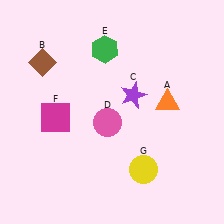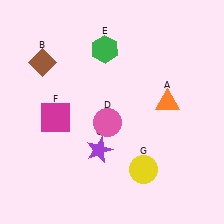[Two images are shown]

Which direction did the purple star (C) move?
The purple star (C) moved down.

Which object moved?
The purple star (C) moved down.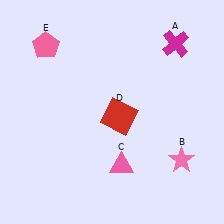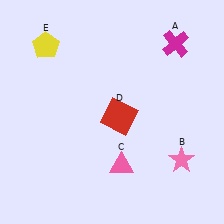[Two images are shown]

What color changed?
The pentagon (E) changed from pink in Image 1 to yellow in Image 2.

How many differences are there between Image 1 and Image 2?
There is 1 difference between the two images.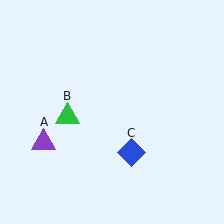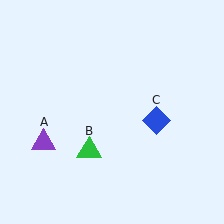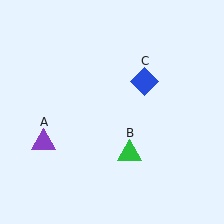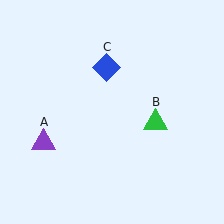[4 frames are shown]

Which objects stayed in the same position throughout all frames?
Purple triangle (object A) remained stationary.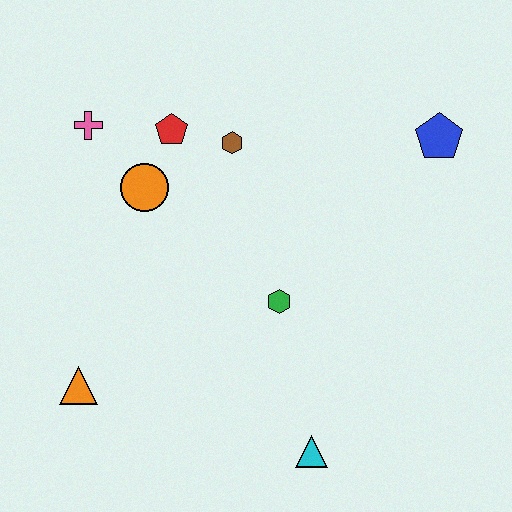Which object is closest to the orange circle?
The red pentagon is closest to the orange circle.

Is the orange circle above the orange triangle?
Yes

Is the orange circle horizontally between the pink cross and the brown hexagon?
Yes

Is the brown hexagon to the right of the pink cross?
Yes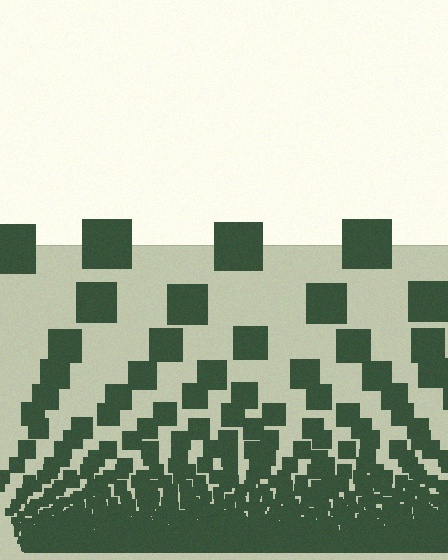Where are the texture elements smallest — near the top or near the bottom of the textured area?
Near the bottom.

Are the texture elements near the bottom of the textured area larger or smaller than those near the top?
Smaller. The gradient is inverted — elements near the bottom are smaller and denser.